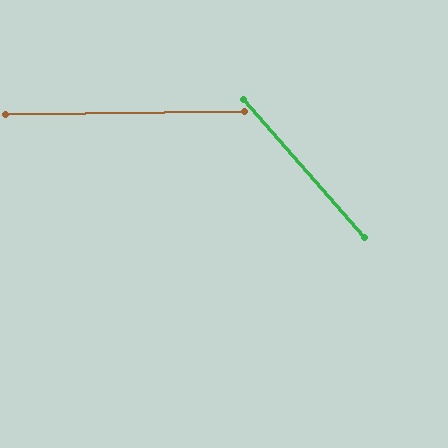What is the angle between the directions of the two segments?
Approximately 50 degrees.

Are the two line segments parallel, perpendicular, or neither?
Neither parallel nor perpendicular — they differ by about 50°.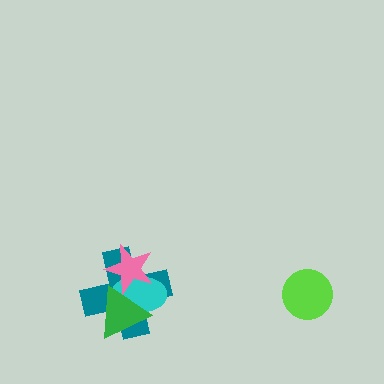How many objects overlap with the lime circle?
0 objects overlap with the lime circle.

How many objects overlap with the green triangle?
3 objects overlap with the green triangle.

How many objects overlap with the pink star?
3 objects overlap with the pink star.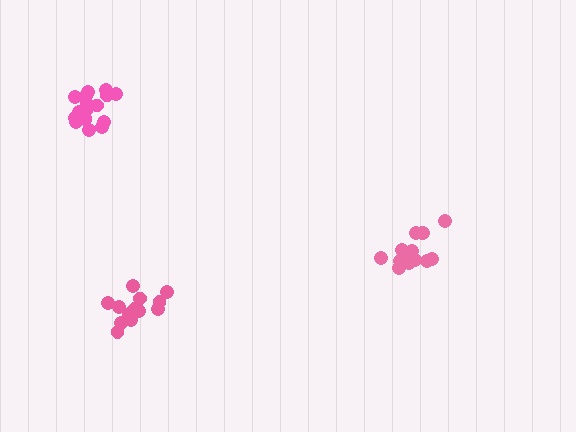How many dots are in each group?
Group 1: 14 dots, Group 2: 17 dots, Group 3: 14 dots (45 total).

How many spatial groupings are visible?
There are 3 spatial groupings.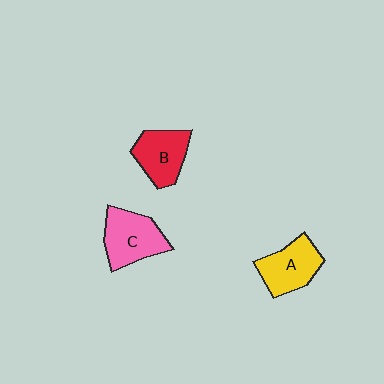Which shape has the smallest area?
Shape B (red).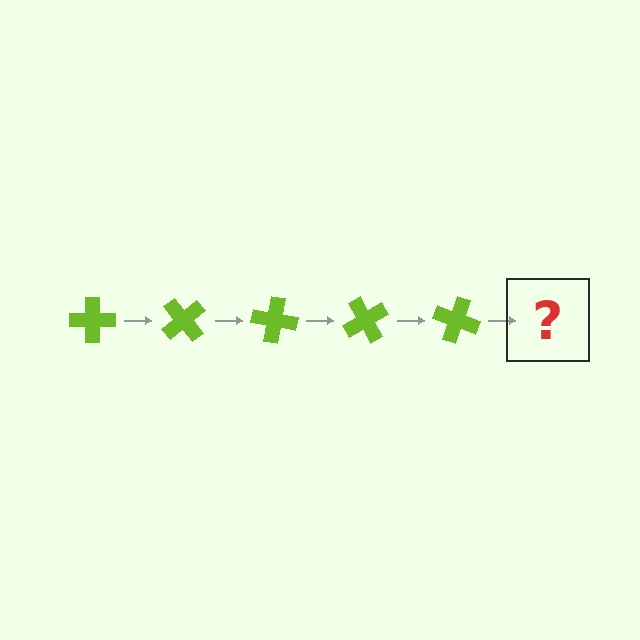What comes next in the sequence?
The next element should be a lime cross rotated 250 degrees.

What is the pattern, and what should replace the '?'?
The pattern is that the cross rotates 50 degrees each step. The '?' should be a lime cross rotated 250 degrees.